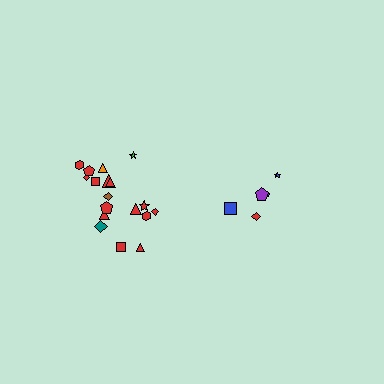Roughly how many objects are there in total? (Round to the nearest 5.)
Roughly 25 objects in total.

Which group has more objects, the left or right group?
The left group.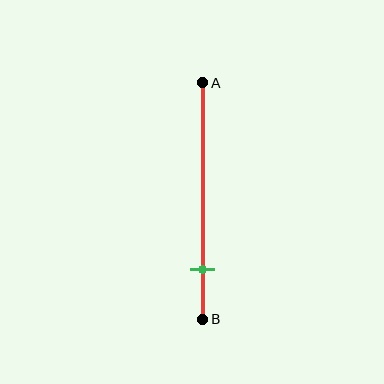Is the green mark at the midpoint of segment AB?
No, the mark is at about 80% from A, not at the 50% midpoint.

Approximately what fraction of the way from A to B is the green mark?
The green mark is approximately 80% of the way from A to B.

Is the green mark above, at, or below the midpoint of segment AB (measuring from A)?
The green mark is below the midpoint of segment AB.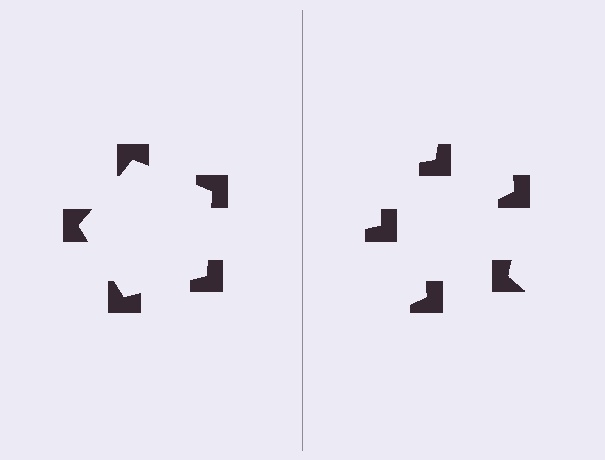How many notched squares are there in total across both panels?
10 — 5 on each side.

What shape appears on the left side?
An illusory pentagon.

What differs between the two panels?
The notched squares are positioned identically on both sides; only the wedge orientations differ. On the left they align to a pentagon; on the right they are misaligned.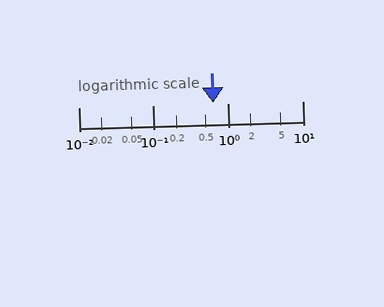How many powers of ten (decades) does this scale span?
The scale spans 3 decades, from 0.01 to 10.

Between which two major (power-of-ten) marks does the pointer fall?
The pointer is between 0.1 and 1.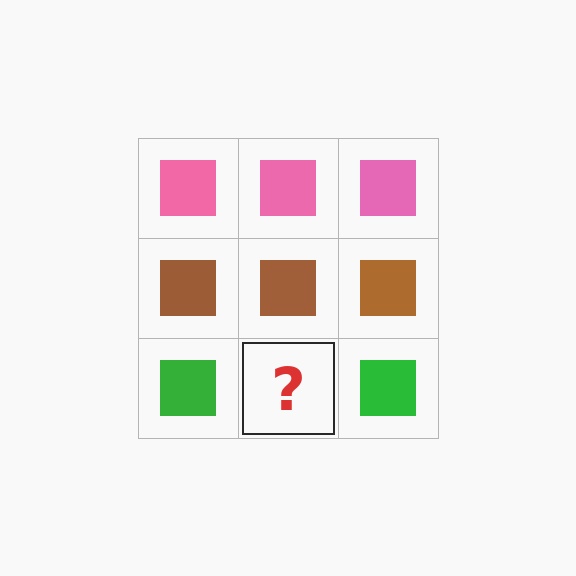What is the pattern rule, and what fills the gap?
The rule is that each row has a consistent color. The gap should be filled with a green square.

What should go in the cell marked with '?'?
The missing cell should contain a green square.